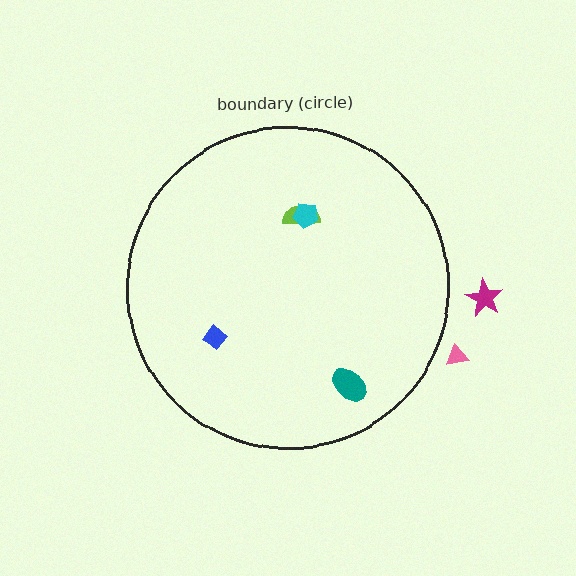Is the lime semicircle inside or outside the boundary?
Inside.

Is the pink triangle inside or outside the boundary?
Outside.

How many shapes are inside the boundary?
4 inside, 2 outside.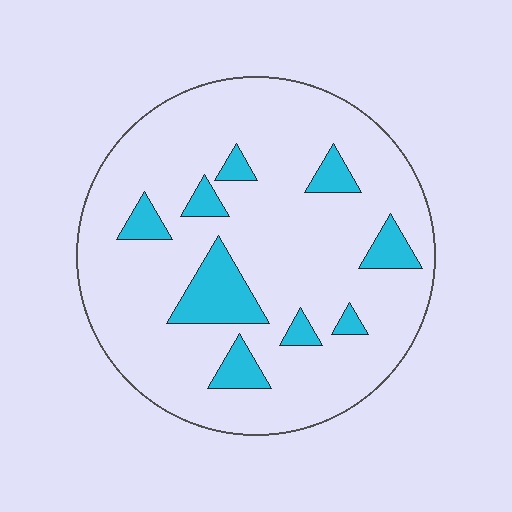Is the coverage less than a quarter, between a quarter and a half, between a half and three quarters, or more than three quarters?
Less than a quarter.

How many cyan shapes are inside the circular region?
9.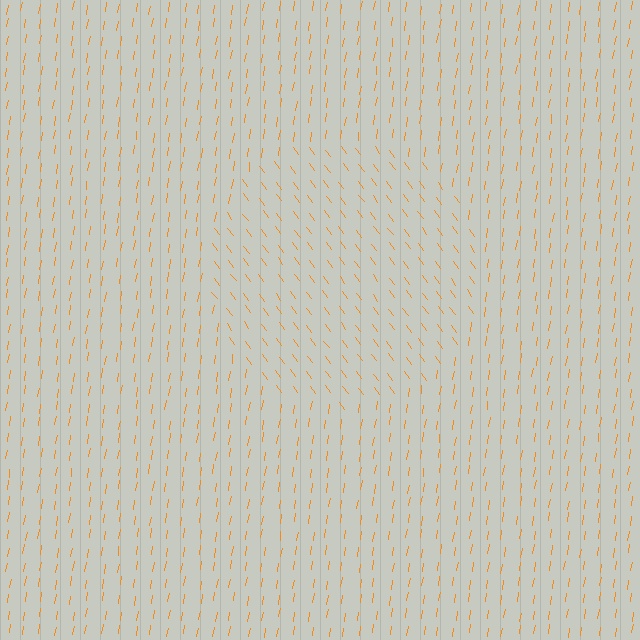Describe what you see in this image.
The image is filled with small orange line segments. A circle region in the image has lines oriented differently from the surrounding lines, creating a visible texture boundary.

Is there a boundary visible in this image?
Yes, there is a texture boundary formed by a change in line orientation.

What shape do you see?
I see a circle.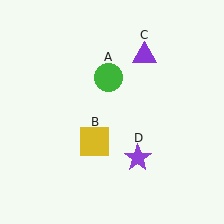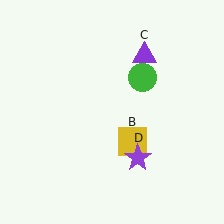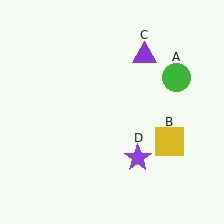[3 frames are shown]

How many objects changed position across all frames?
2 objects changed position: green circle (object A), yellow square (object B).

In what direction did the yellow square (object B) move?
The yellow square (object B) moved right.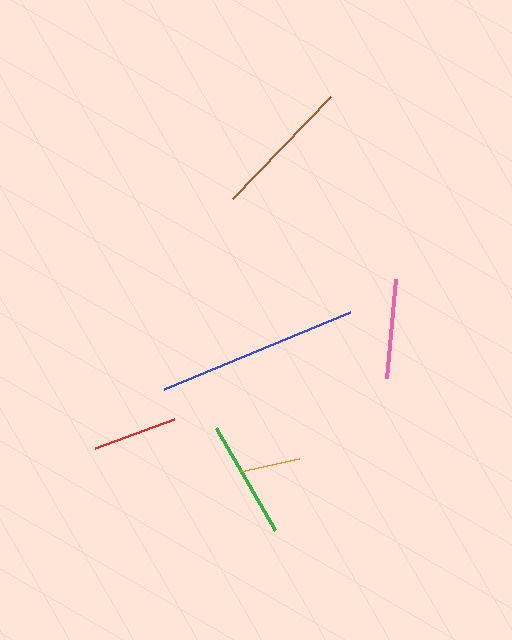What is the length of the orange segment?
The orange segment is approximately 60 pixels long.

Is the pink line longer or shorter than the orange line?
The pink line is longer than the orange line.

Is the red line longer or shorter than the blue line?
The blue line is longer than the red line.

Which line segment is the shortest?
The orange line is the shortest at approximately 60 pixels.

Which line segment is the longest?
The blue line is the longest at approximately 201 pixels.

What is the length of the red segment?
The red segment is approximately 84 pixels long.